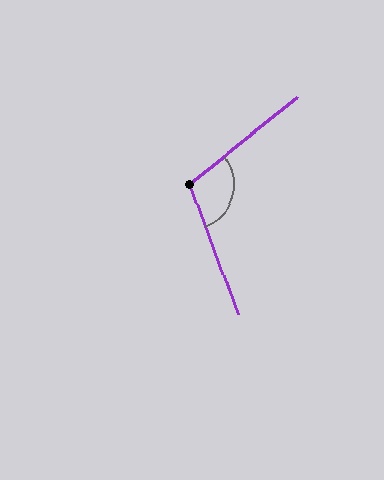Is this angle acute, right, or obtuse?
It is obtuse.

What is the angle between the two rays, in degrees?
Approximately 109 degrees.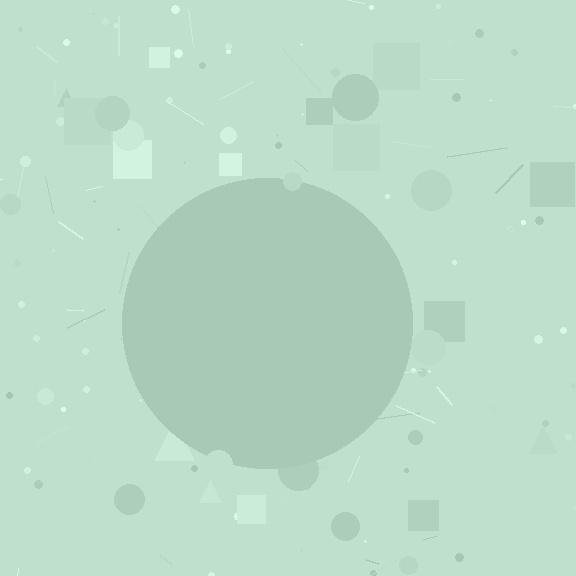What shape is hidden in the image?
A circle is hidden in the image.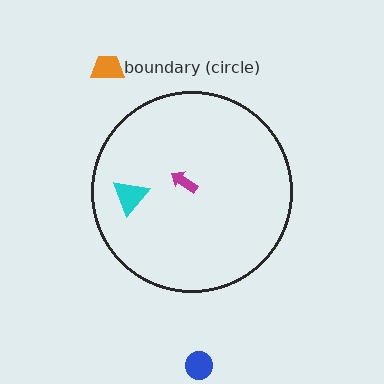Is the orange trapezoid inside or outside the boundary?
Outside.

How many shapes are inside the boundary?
2 inside, 2 outside.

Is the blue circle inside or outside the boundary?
Outside.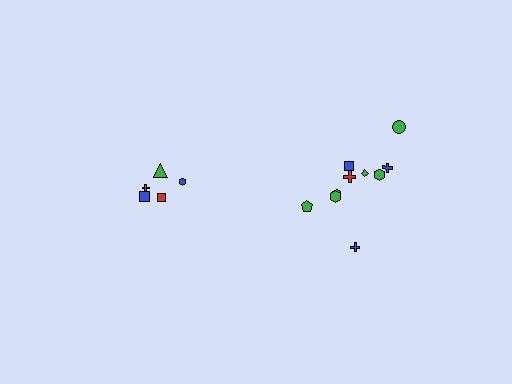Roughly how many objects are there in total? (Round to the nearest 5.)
Roughly 15 objects in total.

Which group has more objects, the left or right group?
The right group.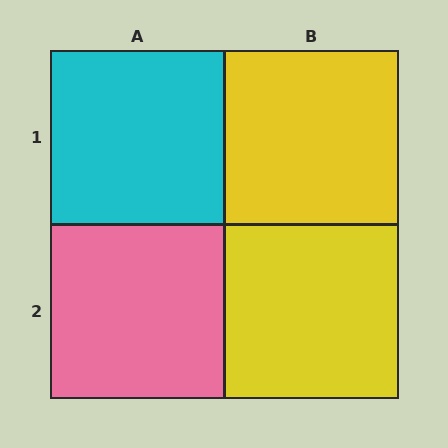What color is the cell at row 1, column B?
Yellow.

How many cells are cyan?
1 cell is cyan.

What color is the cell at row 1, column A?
Cyan.